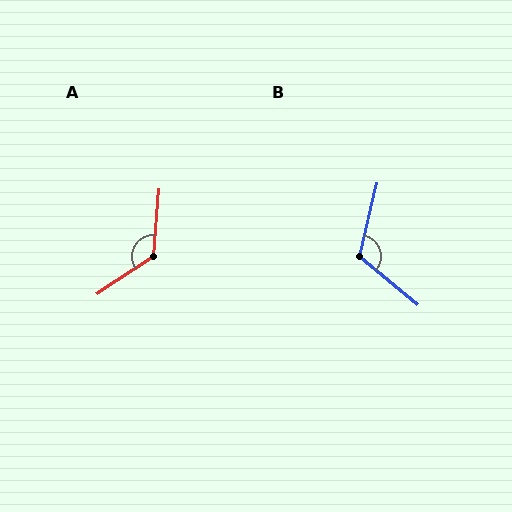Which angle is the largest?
A, at approximately 128 degrees.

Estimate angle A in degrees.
Approximately 128 degrees.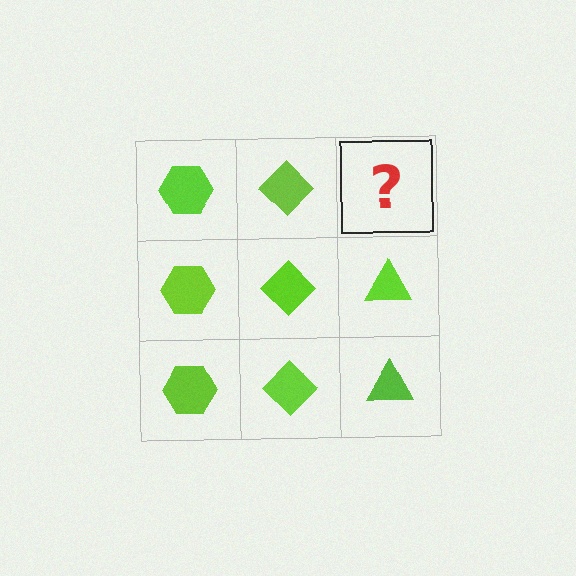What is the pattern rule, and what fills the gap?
The rule is that each column has a consistent shape. The gap should be filled with a lime triangle.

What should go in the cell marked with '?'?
The missing cell should contain a lime triangle.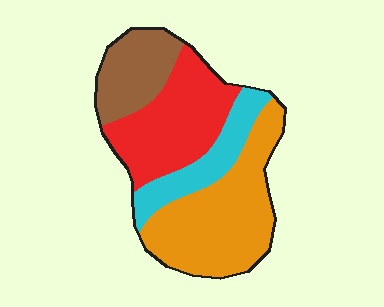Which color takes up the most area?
Orange, at roughly 40%.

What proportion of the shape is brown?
Brown covers 17% of the shape.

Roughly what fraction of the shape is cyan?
Cyan takes up about one sixth (1/6) of the shape.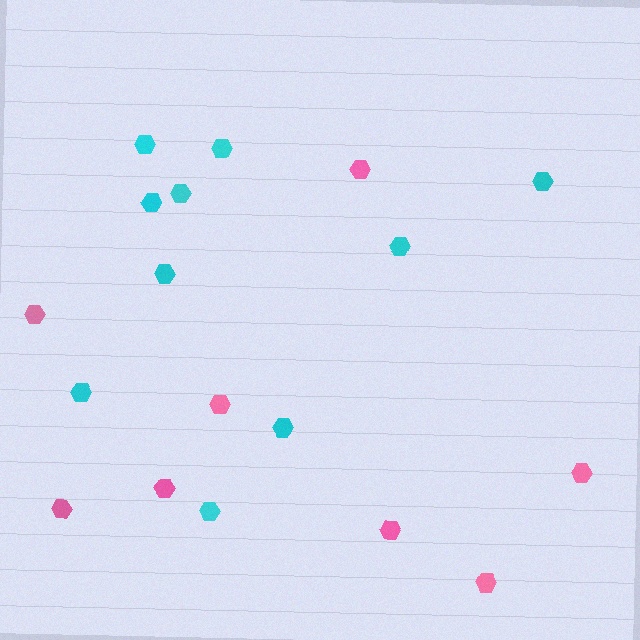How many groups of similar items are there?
There are 2 groups: one group of pink hexagons (8) and one group of cyan hexagons (10).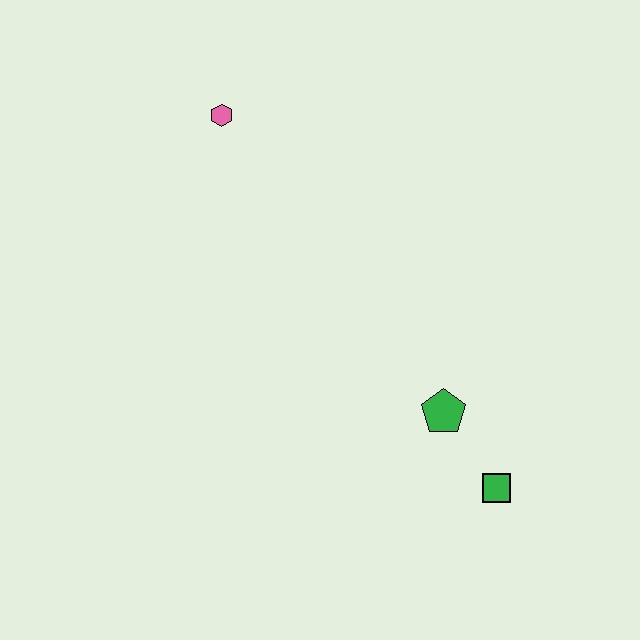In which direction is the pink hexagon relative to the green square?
The pink hexagon is above the green square.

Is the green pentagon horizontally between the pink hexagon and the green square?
Yes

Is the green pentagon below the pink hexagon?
Yes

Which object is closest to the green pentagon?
The green square is closest to the green pentagon.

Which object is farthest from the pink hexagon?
The green square is farthest from the pink hexagon.